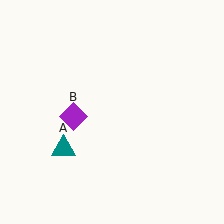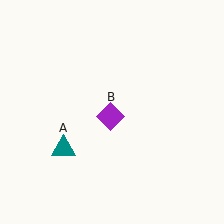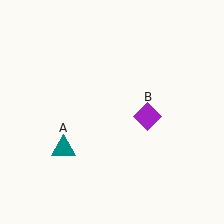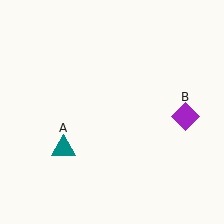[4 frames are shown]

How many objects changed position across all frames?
1 object changed position: purple diamond (object B).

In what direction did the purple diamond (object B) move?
The purple diamond (object B) moved right.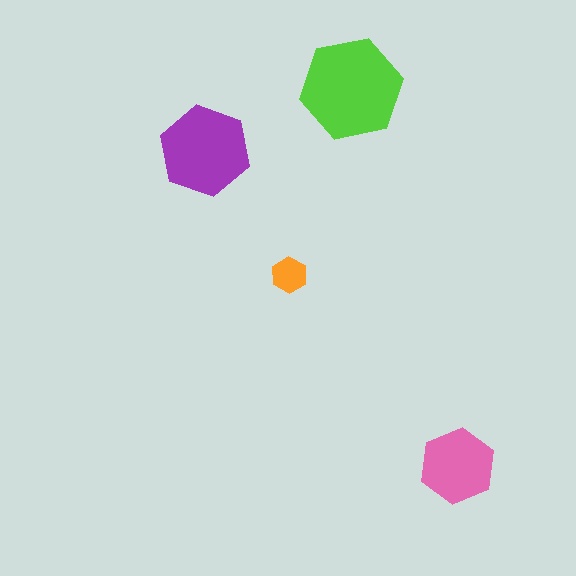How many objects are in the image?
There are 4 objects in the image.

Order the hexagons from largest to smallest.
the lime one, the purple one, the pink one, the orange one.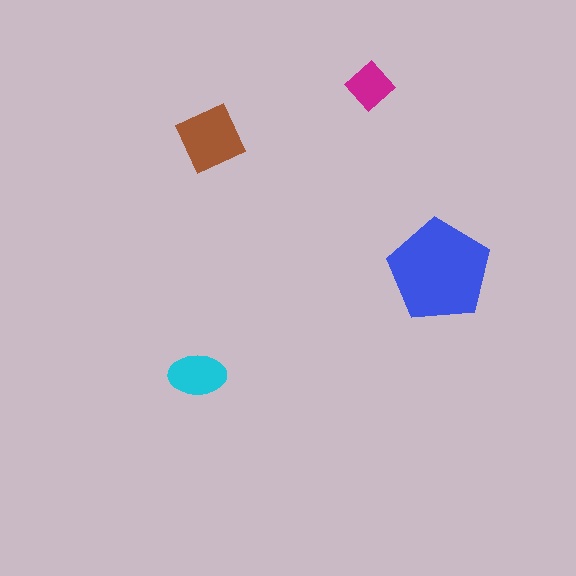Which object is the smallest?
The magenta diamond.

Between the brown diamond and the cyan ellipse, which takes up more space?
The brown diamond.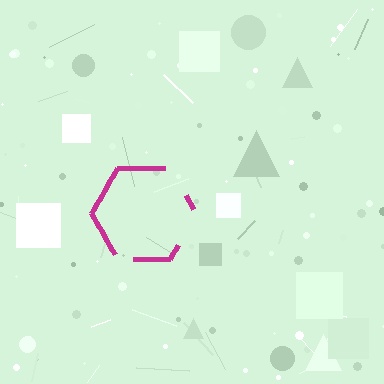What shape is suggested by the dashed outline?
The dashed outline suggests a hexagon.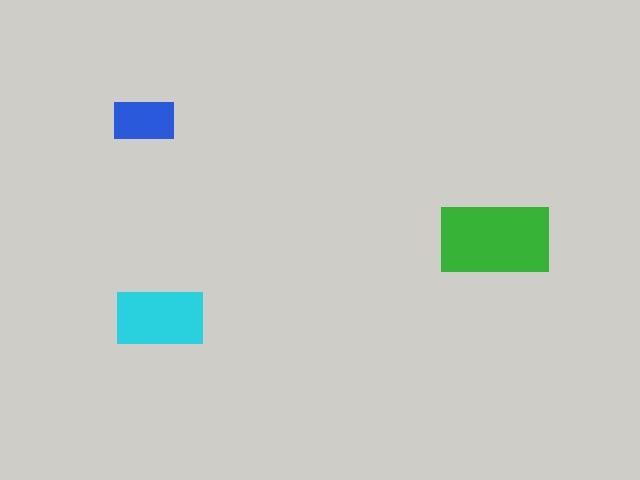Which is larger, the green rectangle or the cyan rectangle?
The green one.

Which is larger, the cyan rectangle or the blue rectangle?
The cyan one.